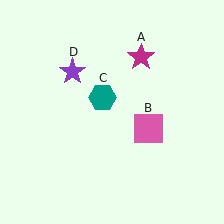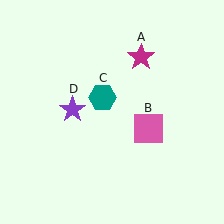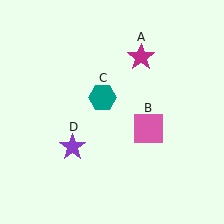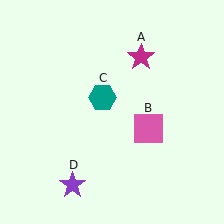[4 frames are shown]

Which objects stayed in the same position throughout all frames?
Magenta star (object A) and pink square (object B) and teal hexagon (object C) remained stationary.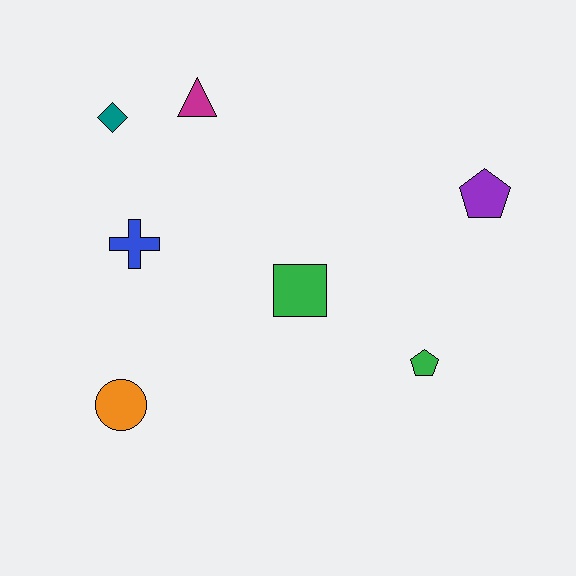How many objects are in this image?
There are 7 objects.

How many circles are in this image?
There is 1 circle.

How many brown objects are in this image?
There are no brown objects.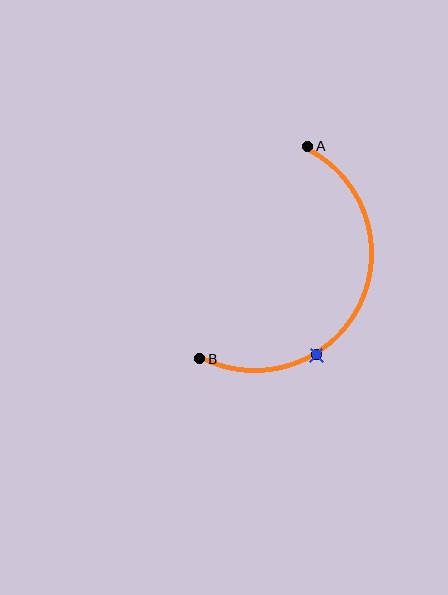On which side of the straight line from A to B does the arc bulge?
The arc bulges to the right of the straight line connecting A and B.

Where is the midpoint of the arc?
The arc midpoint is the point on the curve farthest from the straight line joining A and B. It sits to the right of that line.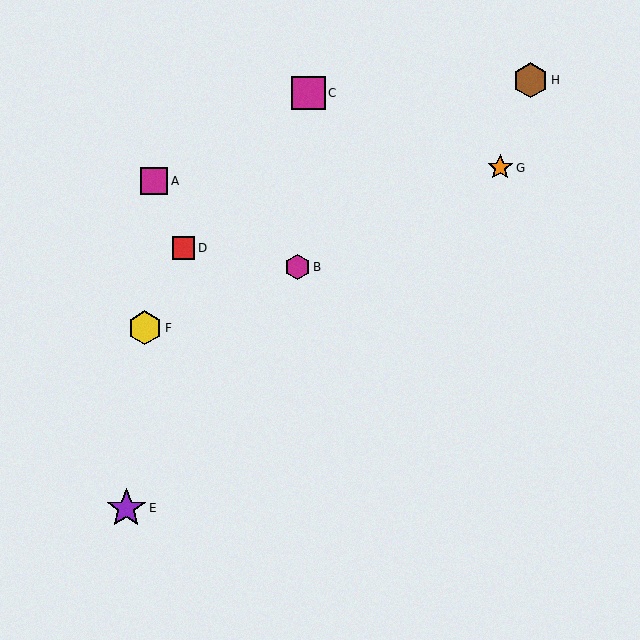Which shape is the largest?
The purple star (labeled E) is the largest.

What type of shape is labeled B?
Shape B is a magenta hexagon.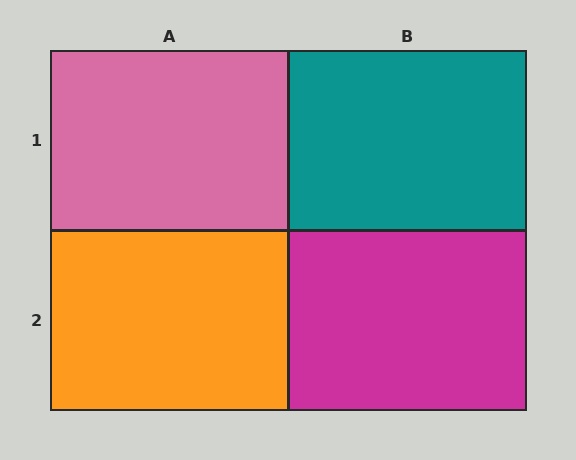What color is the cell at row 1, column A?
Pink.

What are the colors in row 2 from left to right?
Orange, magenta.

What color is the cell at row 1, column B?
Teal.